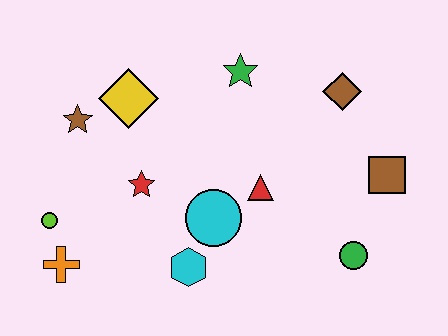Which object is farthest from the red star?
The brown square is farthest from the red star.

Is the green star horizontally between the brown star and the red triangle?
Yes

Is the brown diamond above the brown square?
Yes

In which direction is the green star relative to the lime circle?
The green star is to the right of the lime circle.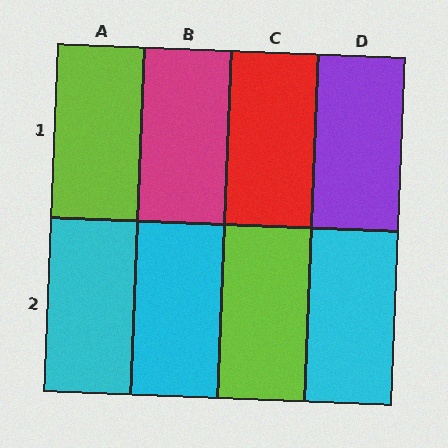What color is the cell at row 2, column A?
Cyan.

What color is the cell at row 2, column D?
Cyan.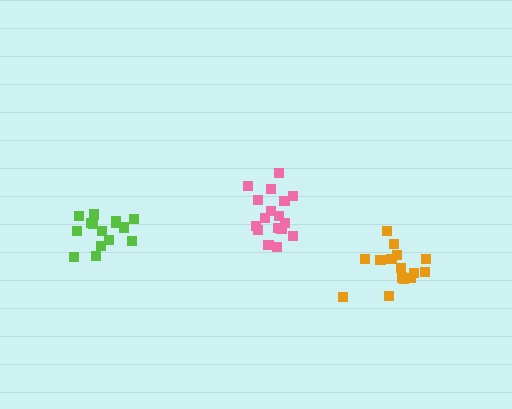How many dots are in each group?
Group 1: 17 dots, Group 2: 15 dots, Group 3: 15 dots (47 total).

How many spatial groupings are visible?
There are 3 spatial groupings.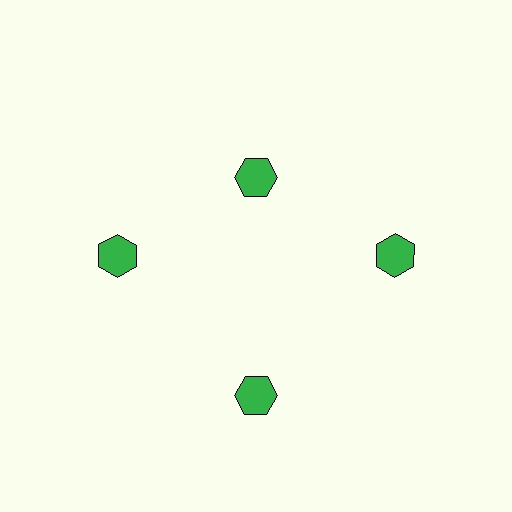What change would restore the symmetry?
The symmetry would be restored by moving it outward, back onto the ring so that all 4 hexagons sit at equal angles and equal distance from the center.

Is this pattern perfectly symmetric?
No. The 4 green hexagons are arranged in a ring, but one element near the 12 o'clock position is pulled inward toward the center, breaking the 4-fold rotational symmetry.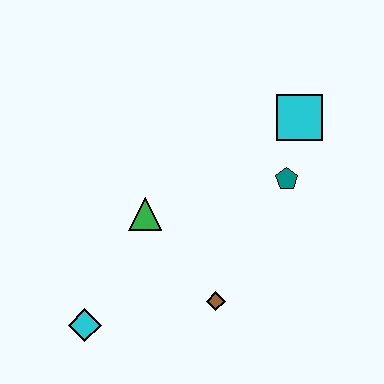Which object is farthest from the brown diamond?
The cyan square is farthest from the brown diamond.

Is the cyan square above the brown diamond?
Yes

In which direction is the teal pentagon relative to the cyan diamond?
The teal pentagon is to the right of the cyan diamond.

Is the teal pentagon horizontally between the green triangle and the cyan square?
Yes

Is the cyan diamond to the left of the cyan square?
Yes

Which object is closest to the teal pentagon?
The cyan square is closest to the teal pentagon.